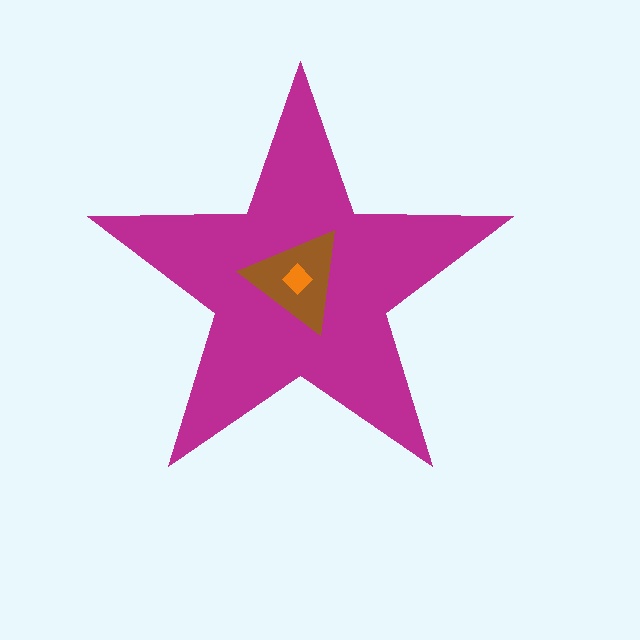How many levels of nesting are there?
3.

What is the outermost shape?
The magenta star.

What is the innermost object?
The orange diamond.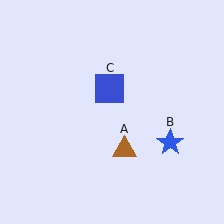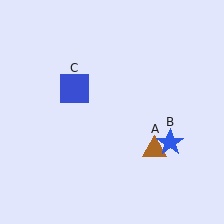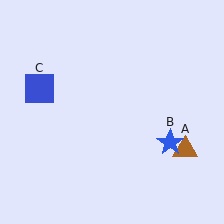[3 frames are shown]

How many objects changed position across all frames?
2 objects changed position: brown triangle (object A), blue square (object C).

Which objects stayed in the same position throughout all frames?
Blue star (object B) remained stationary.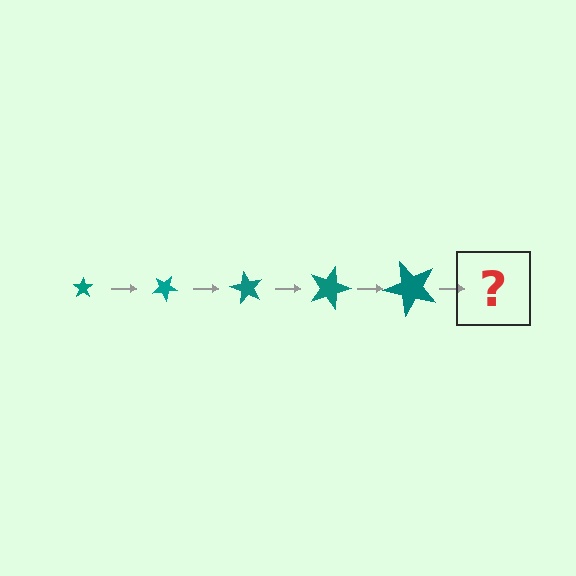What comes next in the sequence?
The next element should be a star, larger than the previous one and rotated 150 degrees from the start.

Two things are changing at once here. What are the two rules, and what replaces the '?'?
The two rules are that the star grows larger each step and it rotates 30 degrees each step. The '?' should be a star, larger than the previous one and rotated 150 degrees from the start.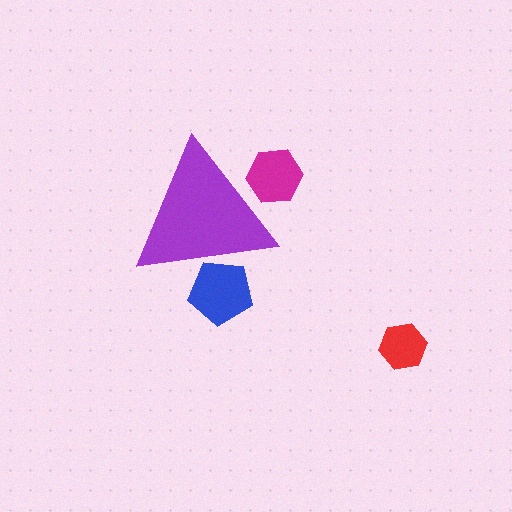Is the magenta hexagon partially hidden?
Yes, the magenta hexagon is partially hidden behind the purple triangle.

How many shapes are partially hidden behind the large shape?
2 shapes are partially hidden.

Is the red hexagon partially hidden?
No, the red hexagon is fully visible.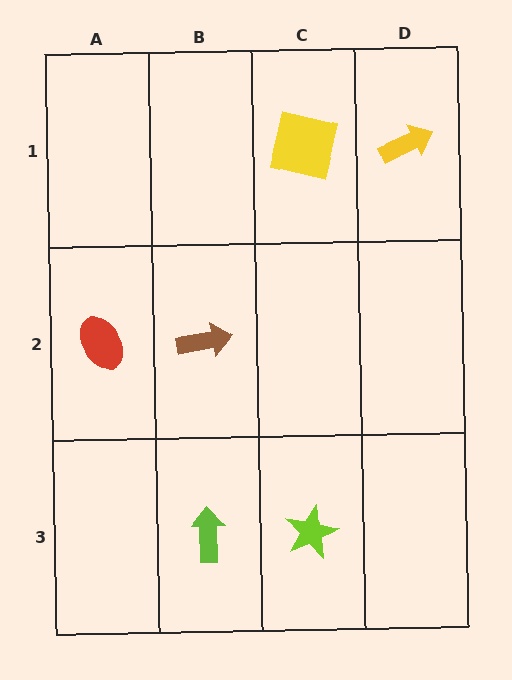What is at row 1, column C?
A yellow square.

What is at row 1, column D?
A yellow arrow.